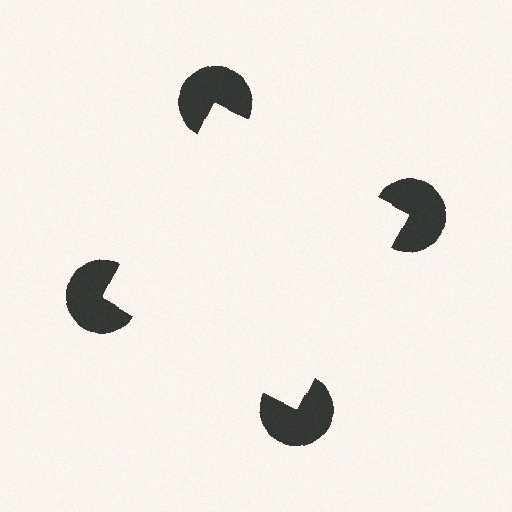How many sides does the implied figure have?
4 sides.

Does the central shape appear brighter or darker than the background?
It typically appears slightly brighter than the background, even though no actual brightness change is drawn.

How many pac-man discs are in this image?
There are 4 — one at each vertex of the illusory square.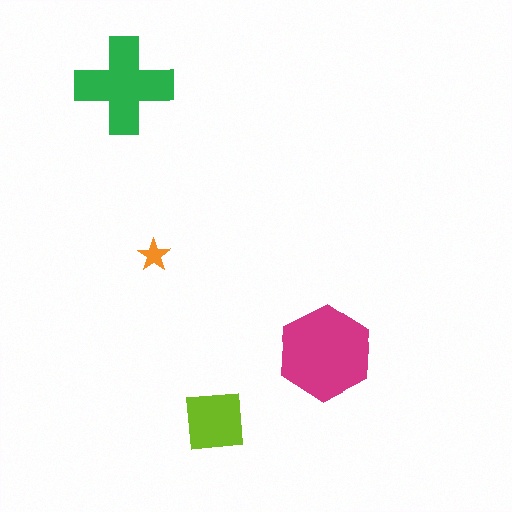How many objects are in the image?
There are 4 objects in the image.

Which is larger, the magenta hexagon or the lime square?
The magenta hexagon.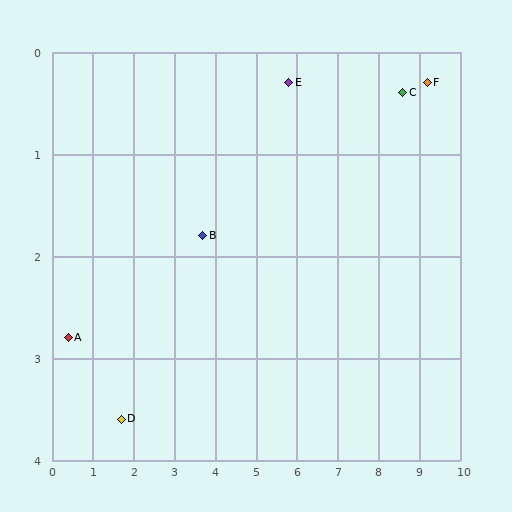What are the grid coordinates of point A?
Point A is at approximately (0.4, 2.8).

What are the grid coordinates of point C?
Point C is at approximately (8.6, 0.4).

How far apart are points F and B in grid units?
Points F and B are about 5.7 grid units apart.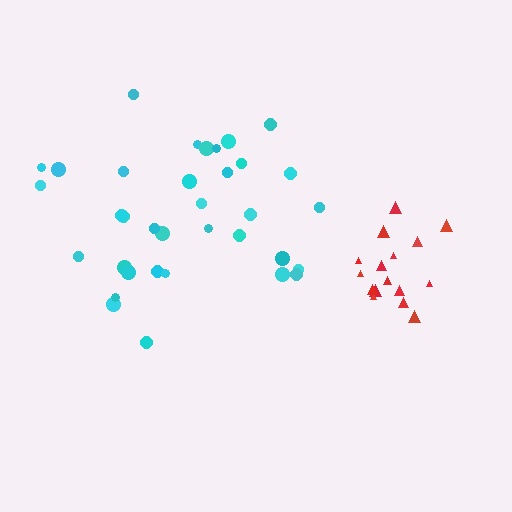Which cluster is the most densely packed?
Red.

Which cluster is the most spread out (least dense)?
Cyan.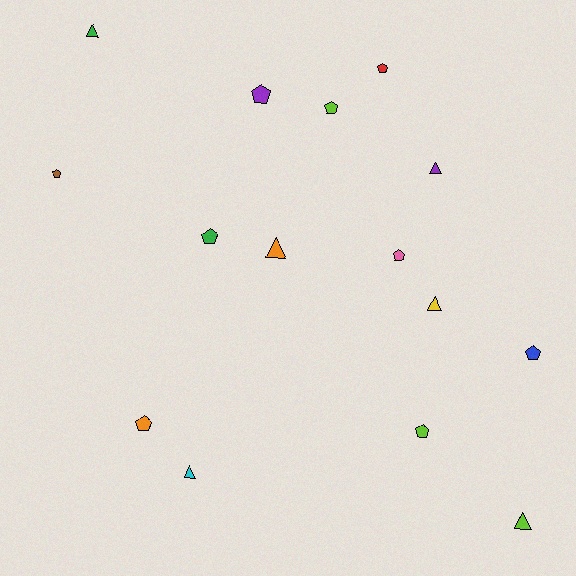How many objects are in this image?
There are 15 objects.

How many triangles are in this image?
There are 6 triangles.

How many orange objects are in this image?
There are 2 orange objects.